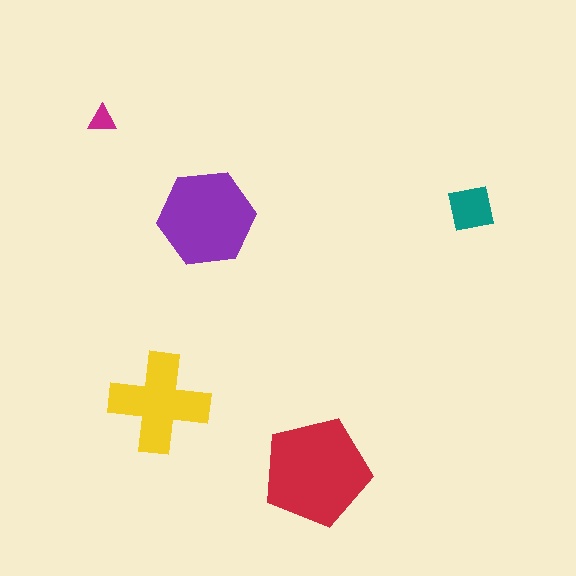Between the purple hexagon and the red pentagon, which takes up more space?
The red pentagon.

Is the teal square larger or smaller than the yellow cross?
Smaller.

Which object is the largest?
The red pentagon.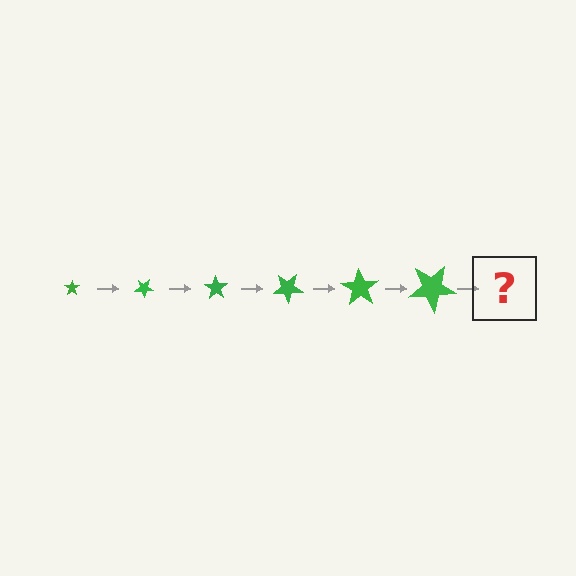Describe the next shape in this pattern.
It should be a star, larger than the previous one and rotated 210 degrees from the start.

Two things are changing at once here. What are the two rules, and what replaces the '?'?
The two rules are that the star grows larger each step and it rotates 35 degrees each step. The '?' should be a star, larger than the previous one and rotated 210 degrees from the start.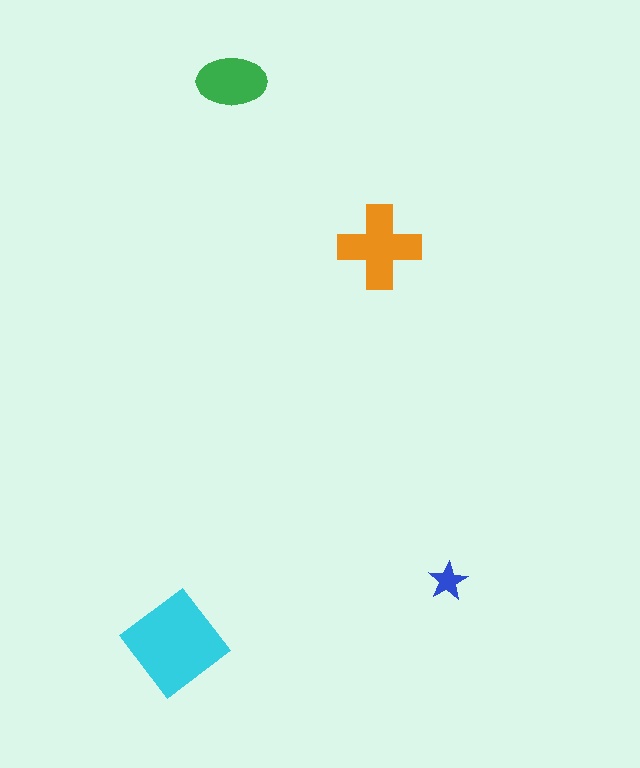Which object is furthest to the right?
The blue star is rightmost.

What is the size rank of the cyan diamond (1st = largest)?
1st.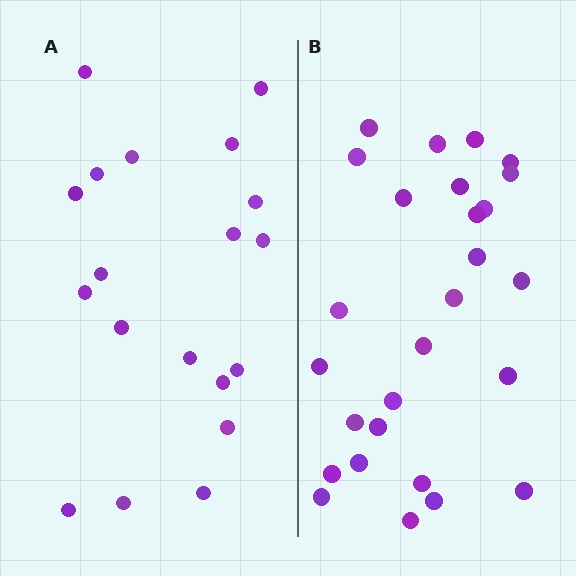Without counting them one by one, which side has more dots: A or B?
Region B (the right region) has more dots.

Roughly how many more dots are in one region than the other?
Region B has roughly 8 or so more dots than region A.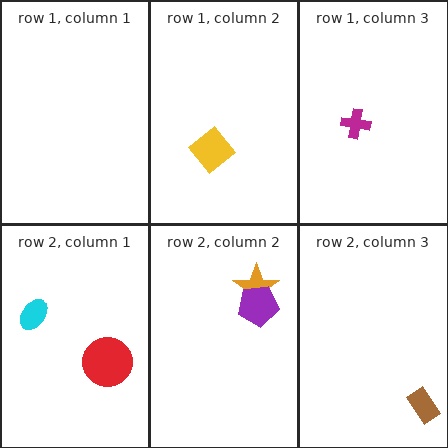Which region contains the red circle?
The row 2, column 1 region.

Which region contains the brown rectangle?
The row 2, column 3 region.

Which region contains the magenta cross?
The row 1, column 3 region.